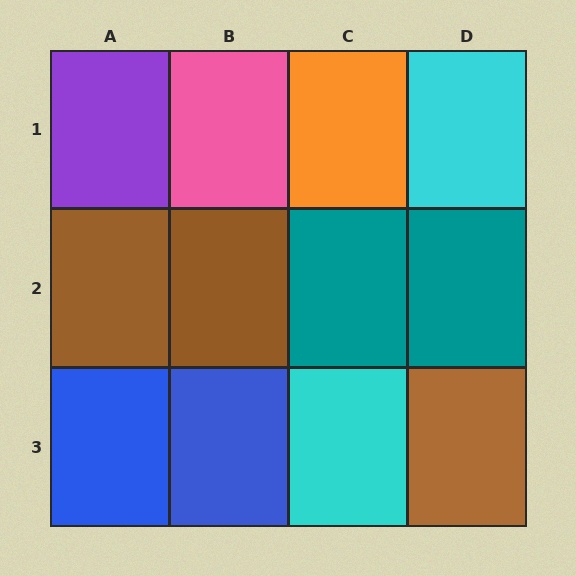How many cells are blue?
2 cells are blue.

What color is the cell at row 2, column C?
Teal.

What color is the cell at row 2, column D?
Teal.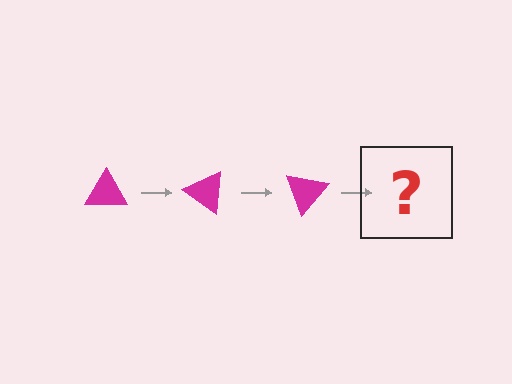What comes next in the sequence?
The next element should be a magenta triangle rotated 105 degrees.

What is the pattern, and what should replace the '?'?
The pattern is that the triangle rotates 35 degrees each step. The '?' should be a magenta triangle rotated 105 degrees.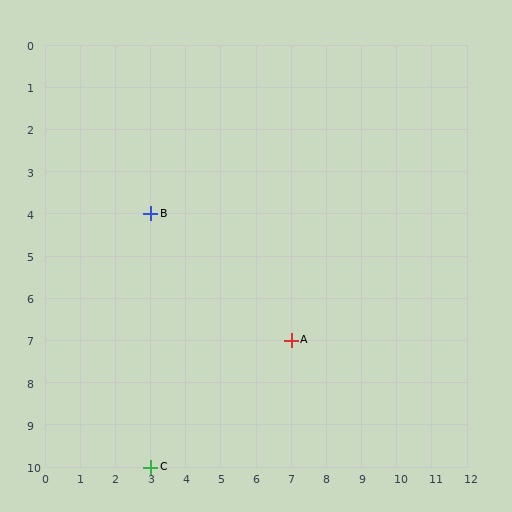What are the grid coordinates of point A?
Point A is at grid coordinates (7, 7).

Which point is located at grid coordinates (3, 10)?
Point C is at (3, 10).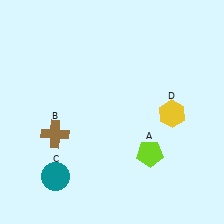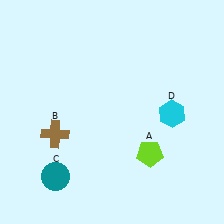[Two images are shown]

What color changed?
The hexagon (D) changed from yellow in Image 1 to cyan in Image 2.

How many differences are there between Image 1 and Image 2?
There is 1 difference between the two images.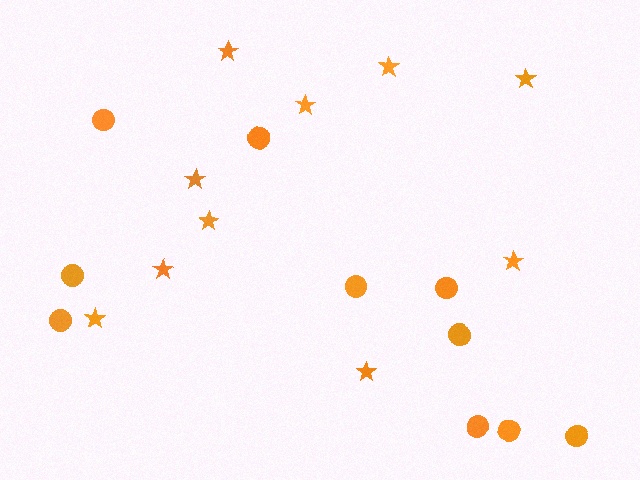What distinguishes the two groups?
There are 2 groups: one group of stars (10) and one group of circles (10).